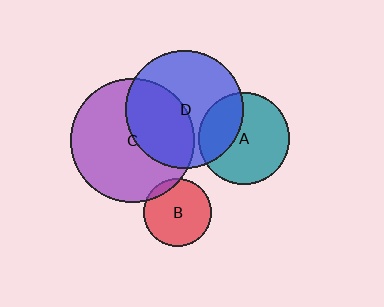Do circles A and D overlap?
Yes.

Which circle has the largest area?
Circle C (purple).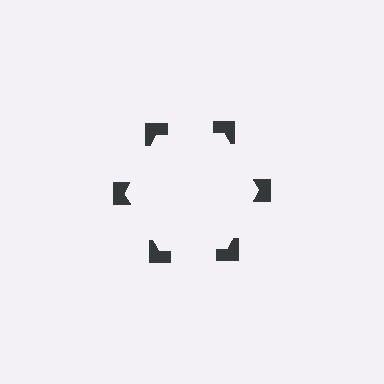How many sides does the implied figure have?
6 sides.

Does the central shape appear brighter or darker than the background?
It typically appears slightly brighter than the background, even though no actual brightness change is drawn.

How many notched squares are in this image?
There are 6 — one at each vertex of the illusory hexagon.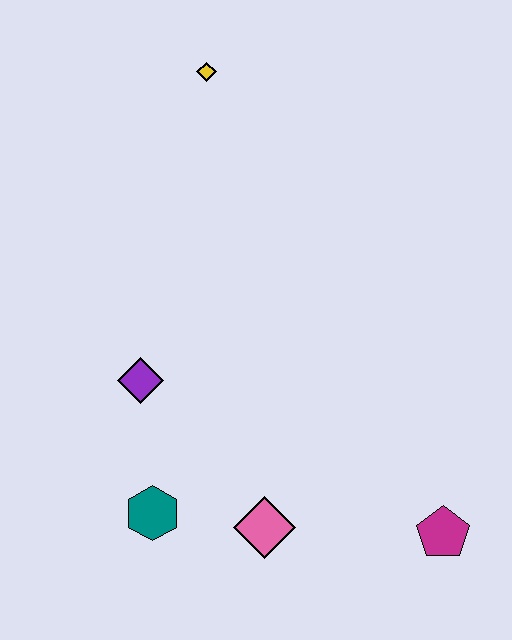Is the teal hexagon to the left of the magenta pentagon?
Yes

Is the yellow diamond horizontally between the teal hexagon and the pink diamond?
Yes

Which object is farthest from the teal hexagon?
The yellow diamond is farthest from the teal hexagon.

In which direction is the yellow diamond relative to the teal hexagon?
The yellow diamond is above the teal hexagon.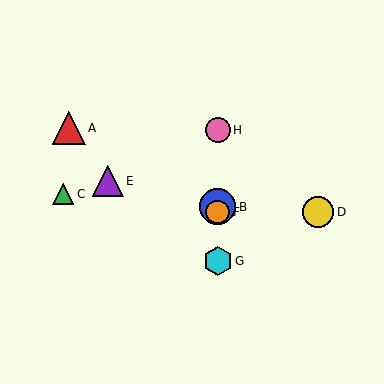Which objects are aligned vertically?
Objects B, F, G, H are aligned vertically.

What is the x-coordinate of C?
Object C is at x≈63.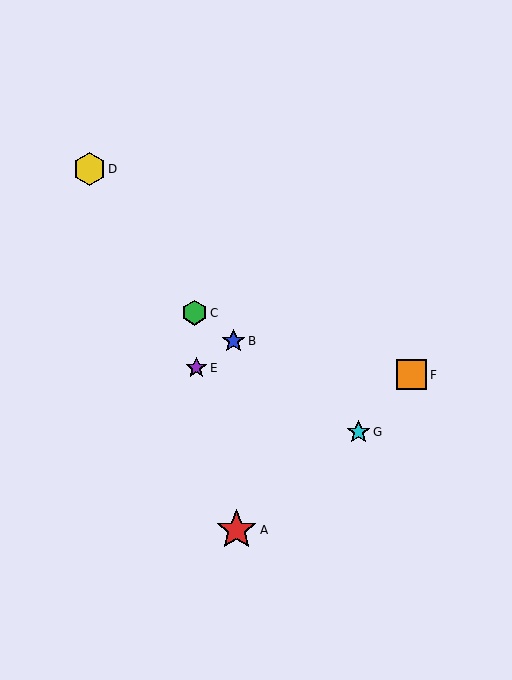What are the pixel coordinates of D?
Object D is at (89, 169).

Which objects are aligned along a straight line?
Objects B, C, G are aligned along a straight line.